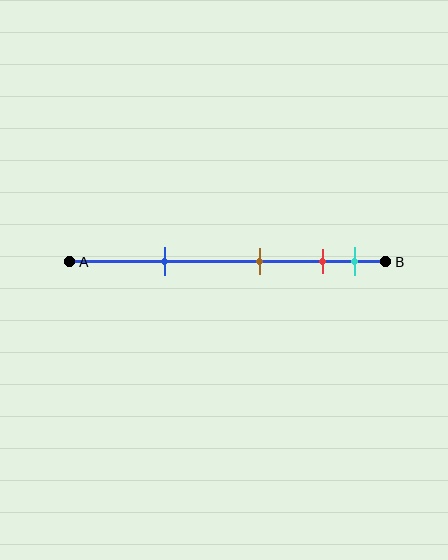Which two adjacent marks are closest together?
The red and cyan marks are the closest adjacent pair.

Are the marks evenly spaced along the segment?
No, the marks are not evenly spaced.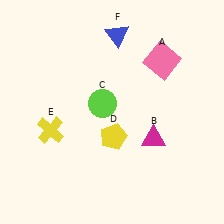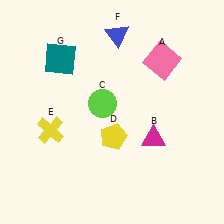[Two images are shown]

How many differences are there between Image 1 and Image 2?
There is 1 difference between the two images.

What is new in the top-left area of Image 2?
A teal square (G) was added in the top-left area of Image 2.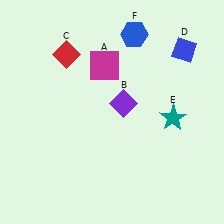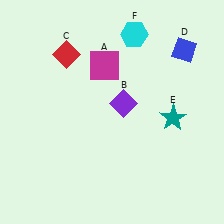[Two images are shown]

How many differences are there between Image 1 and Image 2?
There is 1 difference between the two images.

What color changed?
The hexagon (F) changed from blue in Image 1 to cyan in Image 2.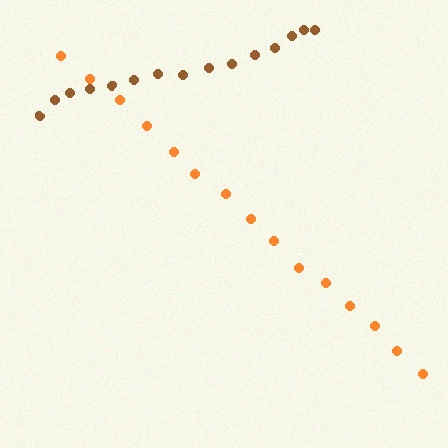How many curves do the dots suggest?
There are 2 distinct paths.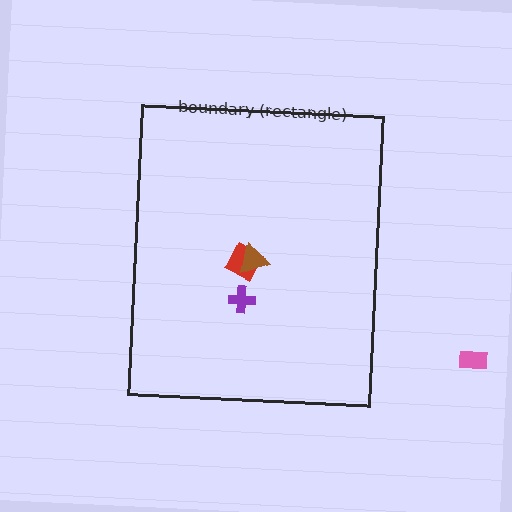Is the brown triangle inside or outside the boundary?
Inside.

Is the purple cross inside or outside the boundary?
Inside.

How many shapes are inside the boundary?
3 inside, 1 outside.